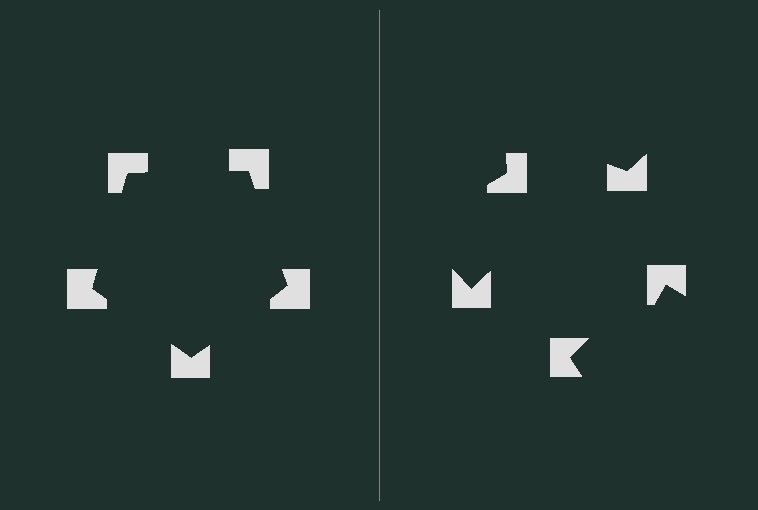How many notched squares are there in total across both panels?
10 — 5 on each side.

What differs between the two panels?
The notched squares are positioned identically on both sides; only the wedge orientations differ. On the left they align to a pentagon; on the right they are misaligned.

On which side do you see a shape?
An illusory pentagon appears on the left side. On the right side the wedge cuts are rotated, so no coherent shape forms.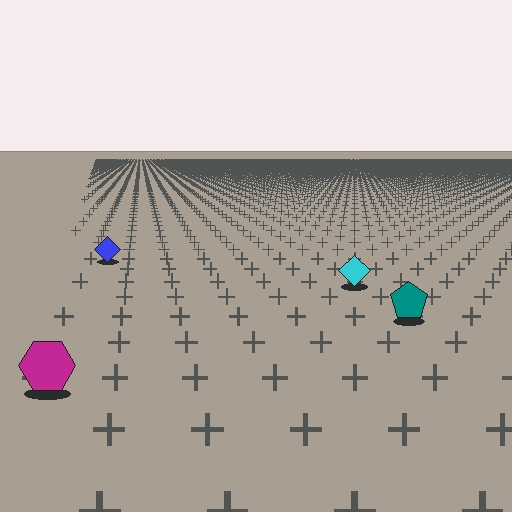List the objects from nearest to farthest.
From nearest to farthest: the magenta hexagon, the teal pentagon, the cyan diamond, the blue diamond.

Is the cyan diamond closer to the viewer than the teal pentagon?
No. The teal pentagon is closer — you can tell from the texture gradient: the ground texture is coarser near it.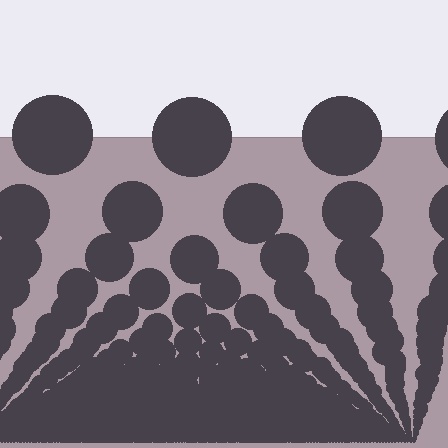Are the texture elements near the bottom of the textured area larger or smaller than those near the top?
Smaller. The gradient is inverted — elements near the bottom are smaller and denser.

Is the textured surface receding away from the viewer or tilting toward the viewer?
The surface appears to tilt toward the viewer. Texture elements get larger and sparser toward the top.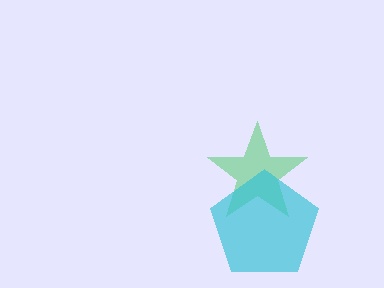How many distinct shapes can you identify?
There are 2 distinct shapes: a green star, a cyan pentagon.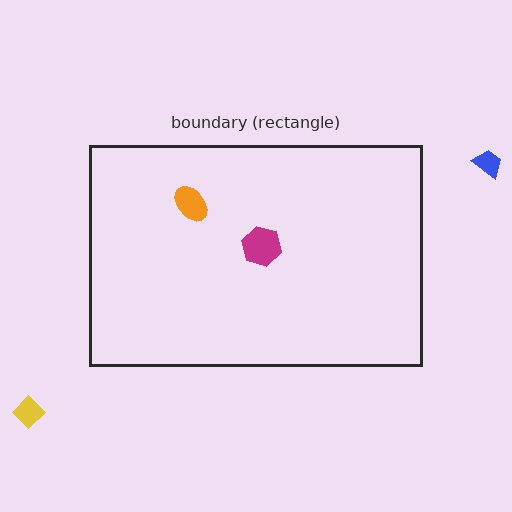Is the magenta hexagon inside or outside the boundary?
Inside.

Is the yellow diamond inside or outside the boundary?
Outside.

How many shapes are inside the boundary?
2 inside, 2 outside.